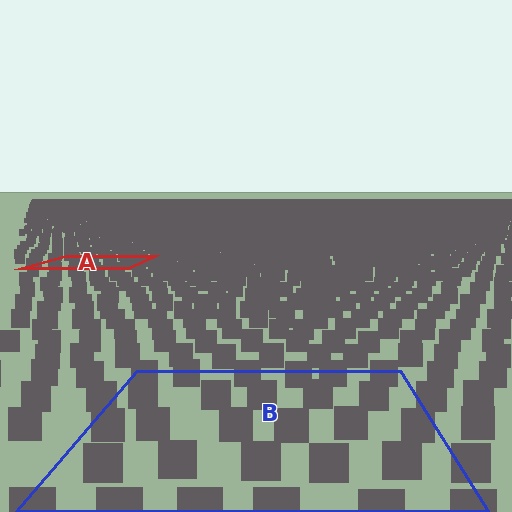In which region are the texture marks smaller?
The texture marks are smaller in region A, because it is farther away.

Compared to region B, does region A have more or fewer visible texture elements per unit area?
Region A has more texture elements per unit area — they are packed more densely because it is farther away.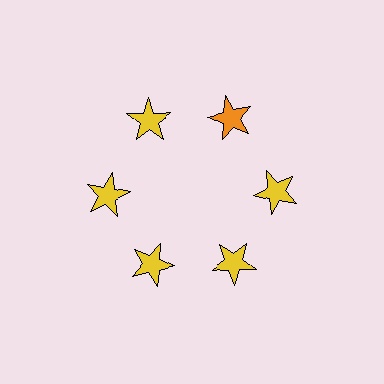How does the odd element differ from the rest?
It has a different color: orange instead of yellow.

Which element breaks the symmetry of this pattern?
The orange star at roughly the 1 o'clock position breaks the symmetry. All other shapes are yellow stars.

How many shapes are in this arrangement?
There are 6 shapes arranged in a ring pattern.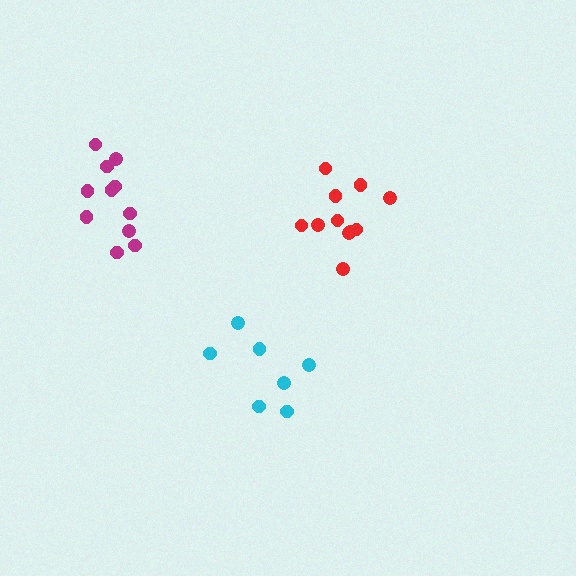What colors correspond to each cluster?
The clusters are colored: cyan, magenta, red.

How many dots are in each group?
Group 1: 7 dots, Group 2: 11 dots, Group 3: 11 dots (29 total).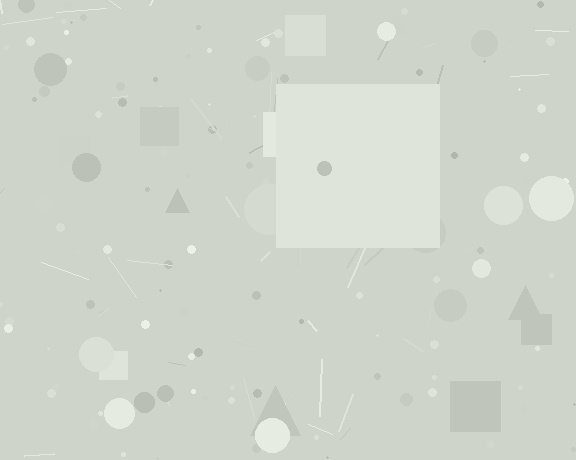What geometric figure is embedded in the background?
A square is embedded in the background.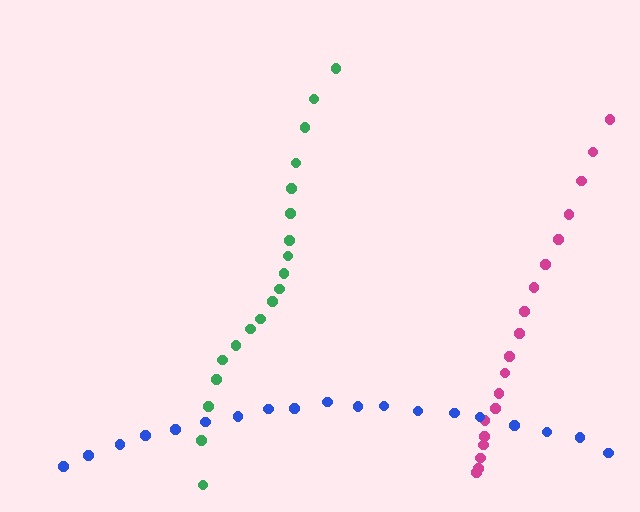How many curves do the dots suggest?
There are 3 distinct paths.